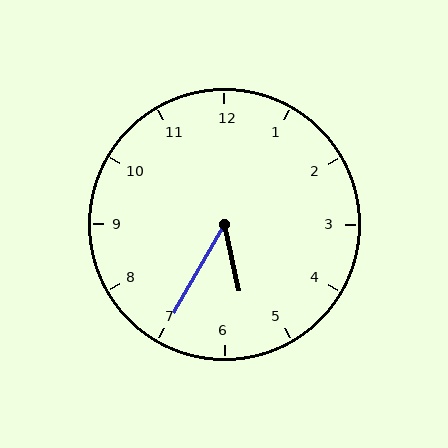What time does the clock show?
5:35.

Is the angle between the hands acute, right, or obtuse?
It is acute.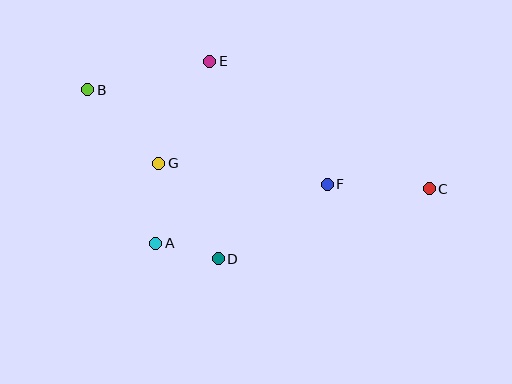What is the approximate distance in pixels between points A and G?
The distance between A and G is approximately 80 pixels.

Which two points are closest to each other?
Points A and D are closest to each other.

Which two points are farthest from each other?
Points B and C are farthest from each other.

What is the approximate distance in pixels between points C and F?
The distance between C and F is approximately 102 pixels.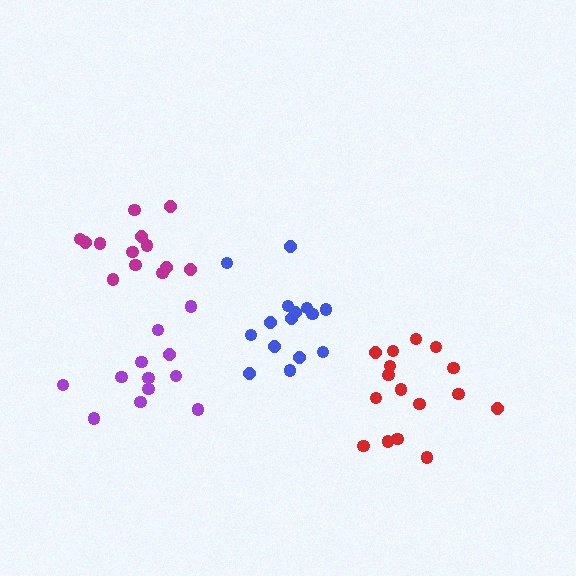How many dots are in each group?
Group 1: 13 dots, Group 2: 15 dots, Group 3: 16 dots, Group 4: 12 dots (56 total).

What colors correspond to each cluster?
The clusters are colored: magenta, blue, red, purple.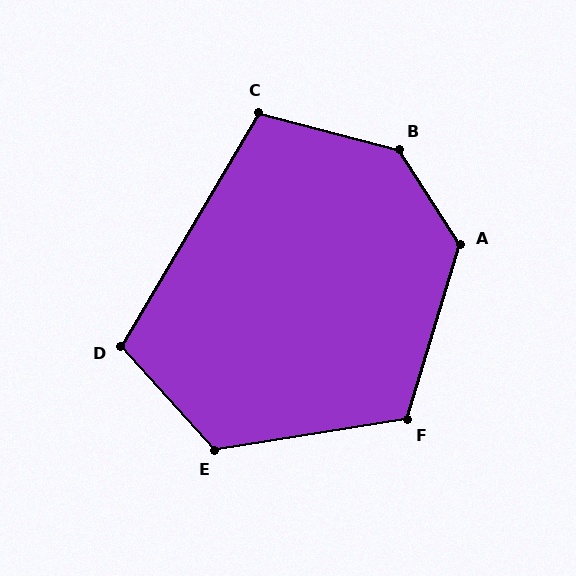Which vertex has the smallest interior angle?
C, at approximately 106 degrees.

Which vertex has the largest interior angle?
B, at approximately 137 degrees.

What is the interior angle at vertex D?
Approximately 107 degrees (obtuse).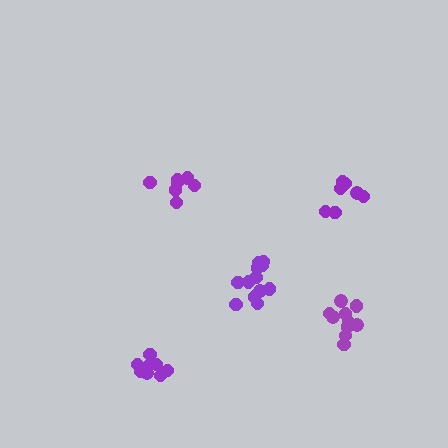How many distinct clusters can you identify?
There are 5 distinct clusters.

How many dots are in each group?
Group 1: 7 dots, Group 2: 7 dots, Group 3: 12 dots, Group 4: 10 dots, Group 5: 8 dots (44 total).